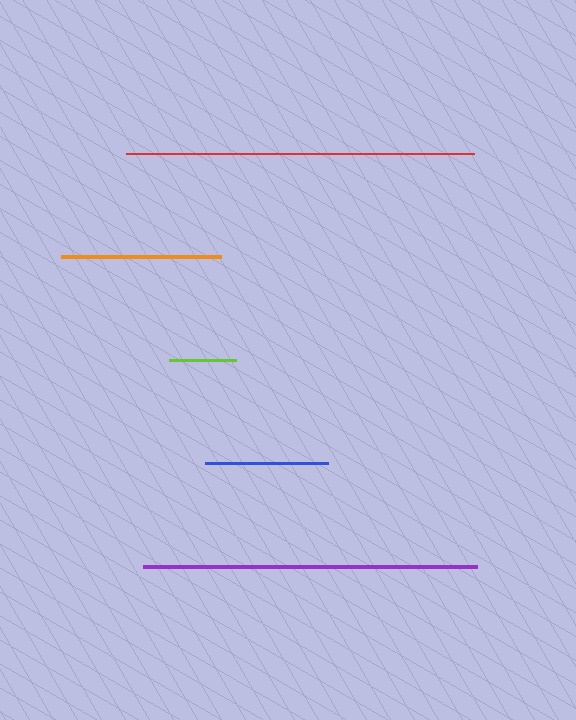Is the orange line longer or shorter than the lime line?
The orange line is longer than the lime line.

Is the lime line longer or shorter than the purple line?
The purple line is longer than the lime line.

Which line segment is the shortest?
The lime line is the shortest at approximately 68 pixels.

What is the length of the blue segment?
The blue segment is approximately 123 pixels long.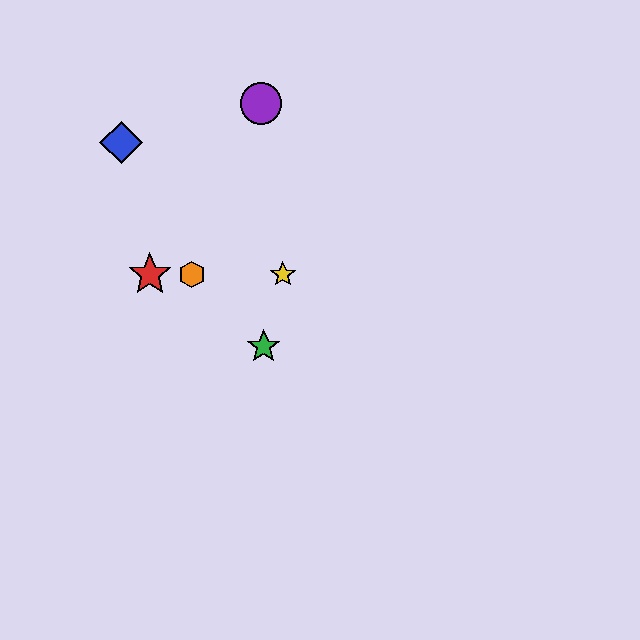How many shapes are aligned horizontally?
3 shapes (the red star, the yellow star, the orange hexagon) are aligned horizontally.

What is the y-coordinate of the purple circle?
The purple circle is at y≈104.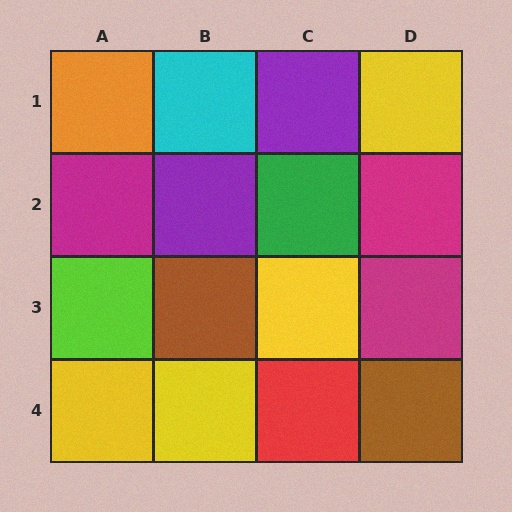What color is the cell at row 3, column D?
Magenta.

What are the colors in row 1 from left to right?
Orange, cyan, purple, yellow.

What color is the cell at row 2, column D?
Magenta.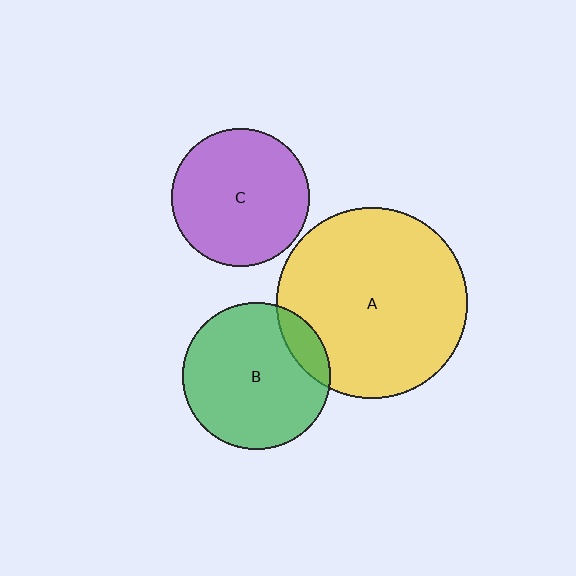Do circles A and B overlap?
Yes.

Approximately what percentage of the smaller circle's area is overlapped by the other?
Approximately 15%.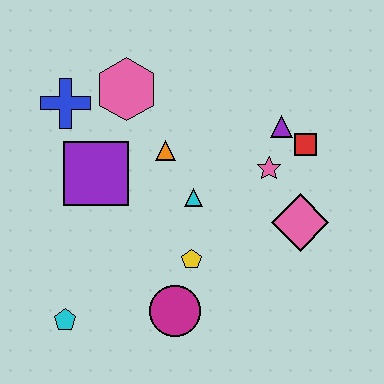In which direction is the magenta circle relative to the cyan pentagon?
The magenta circle is to the right of the cyan pentagon.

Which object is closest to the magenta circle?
The yellow pentagon is closest to the magenta circle.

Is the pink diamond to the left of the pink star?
No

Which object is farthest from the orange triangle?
The cyan pentagon is farthest from the orange triangle.